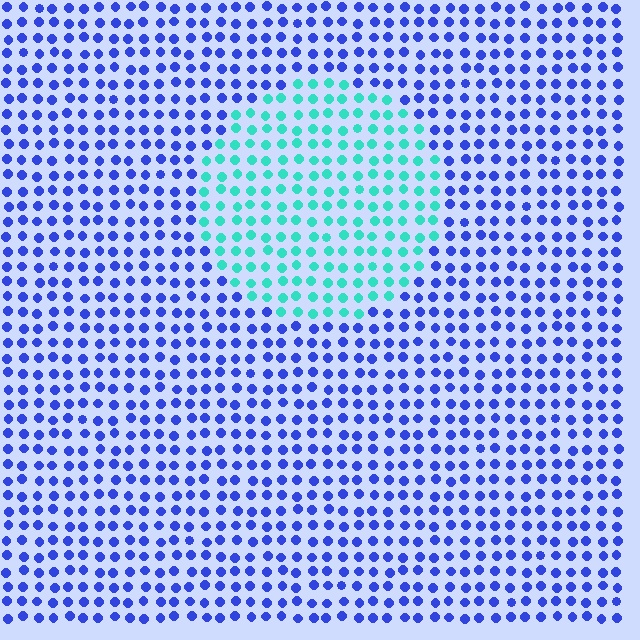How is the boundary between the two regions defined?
The boundary is defined purely by a slight shift in hue (about 64 degrees). Spacing, size, and orientation are identical on both sides.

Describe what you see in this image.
The image is filled with small blue elements in a uniform arrangement. A circle-shaped region is visible where the elements are tinted to a slightly different hue, forming a subtle color boundary.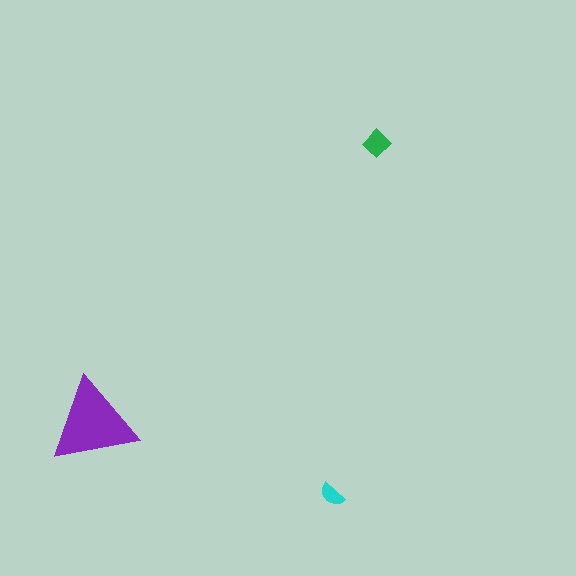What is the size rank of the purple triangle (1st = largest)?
1st.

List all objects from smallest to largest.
The cyan semicircle, the green diamond, the purple triangle.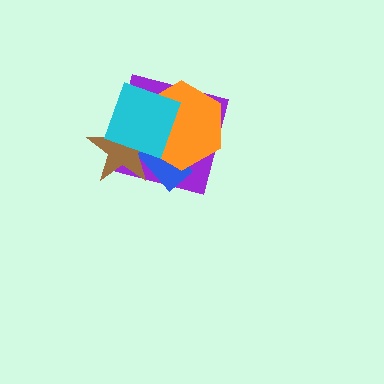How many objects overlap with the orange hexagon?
4 objects overlap with the orange hexagon.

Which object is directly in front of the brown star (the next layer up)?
The orange hexagon is directly in front of the brown star.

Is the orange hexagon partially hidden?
Yes, it is partially covered by another shape.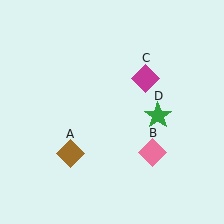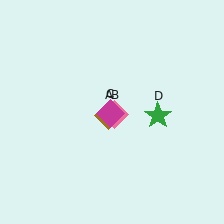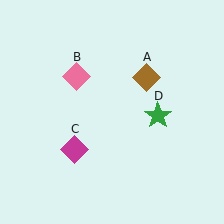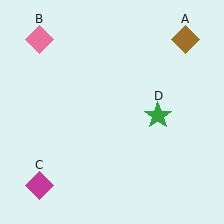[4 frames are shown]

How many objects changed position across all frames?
3 objects changed position: brown diamond (object A), pink diamond (object B), magenta diamond (object C).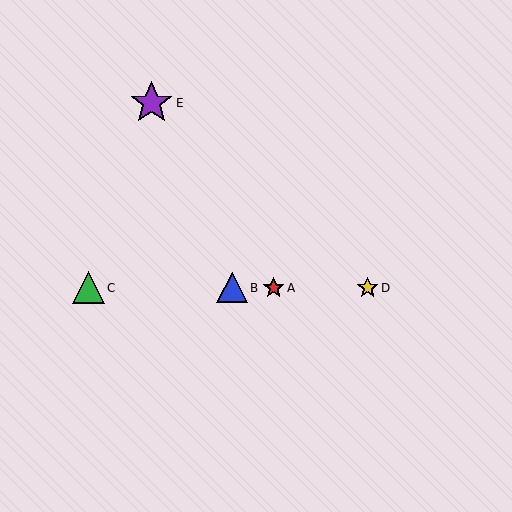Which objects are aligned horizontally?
Objects A, B, C, D are aligned horizontally.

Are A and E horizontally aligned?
No, A is at y≈288 and E is at y≈103.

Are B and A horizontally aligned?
Yes, both are at y≈288.